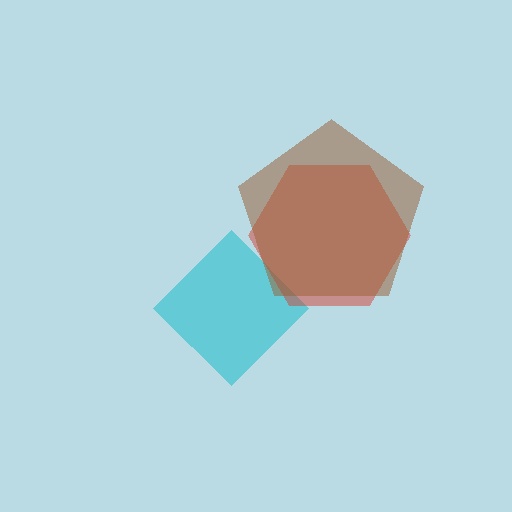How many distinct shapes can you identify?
There are 3 distinct shapes: a cyan diamond, a red hexagon, a brown pentagon.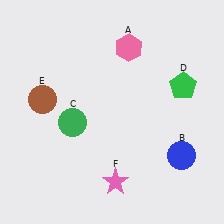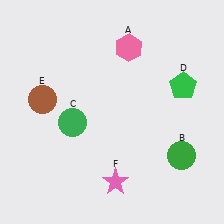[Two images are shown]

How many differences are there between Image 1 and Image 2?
There is 1 difference between the two images.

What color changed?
The circle (B) changed from blue in Image 1 to green in Image 2.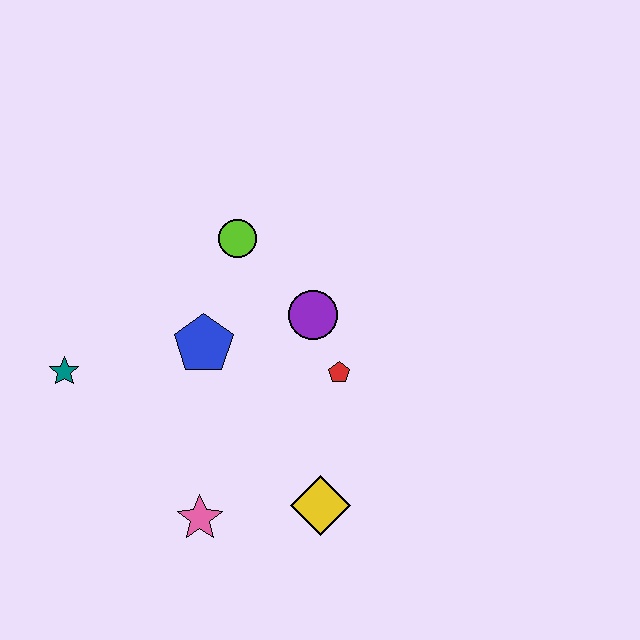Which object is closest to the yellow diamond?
The pink star is closest to the yellow diamond.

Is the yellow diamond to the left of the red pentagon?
Yes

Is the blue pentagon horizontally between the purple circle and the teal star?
Yes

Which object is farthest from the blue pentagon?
The yellow diamond is farthest from the blue pentagon.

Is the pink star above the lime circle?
No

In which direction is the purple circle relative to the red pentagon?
The purple circle is above the red pentagon.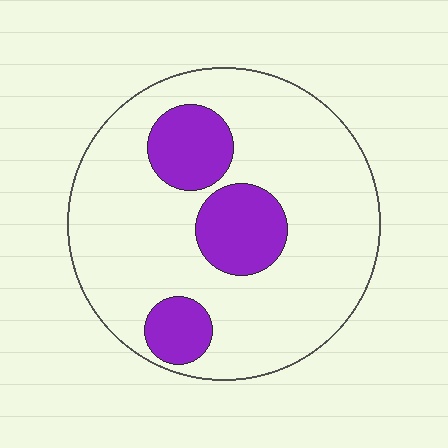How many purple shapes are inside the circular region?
3.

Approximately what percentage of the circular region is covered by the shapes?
Approximately 20%.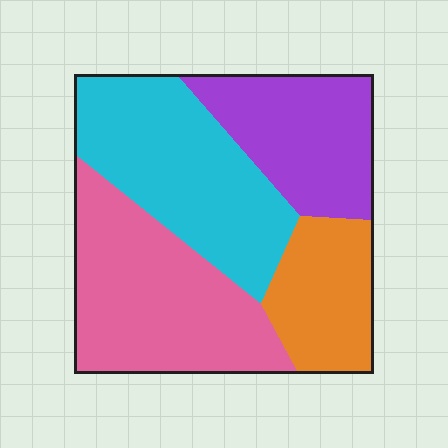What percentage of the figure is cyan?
Cyan takes up between a sixth and a third of the figure.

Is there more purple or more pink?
Pink.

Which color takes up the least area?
Orange, at roughly 15%.